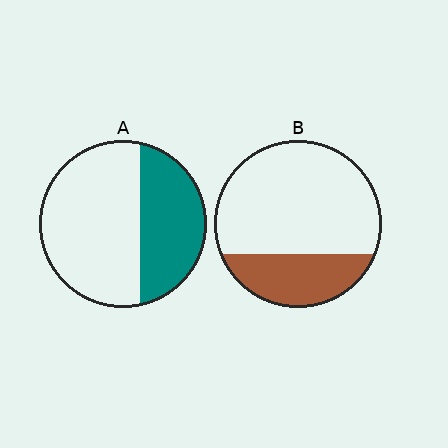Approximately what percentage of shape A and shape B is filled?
A is approximately 35% and B is approximately 30%.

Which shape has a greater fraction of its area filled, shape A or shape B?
Shape A.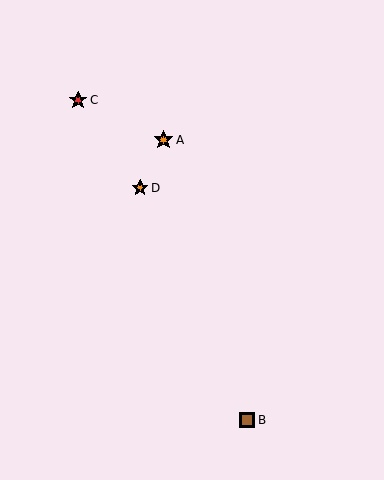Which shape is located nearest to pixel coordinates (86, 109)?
The red star (labeled C) at (78, 100) is nearest to that location.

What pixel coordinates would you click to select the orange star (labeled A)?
Click at (163, 140) to select the orange star A.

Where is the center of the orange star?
The center of the orange star is at (140, 188).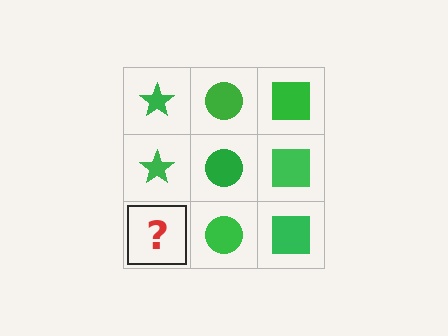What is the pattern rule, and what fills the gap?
The rule is that each column has a consistent shape. The gap should be filled with a green star.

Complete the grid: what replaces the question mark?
The question mark should be replaced with a green star.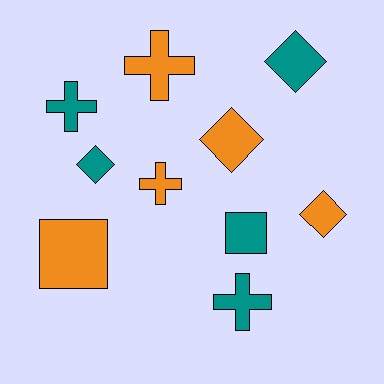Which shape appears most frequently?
Diamond, with 4 objects.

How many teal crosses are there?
There are 2 teal crosses.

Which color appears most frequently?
Orange, with 5 objects.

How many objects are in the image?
There are 10 objects.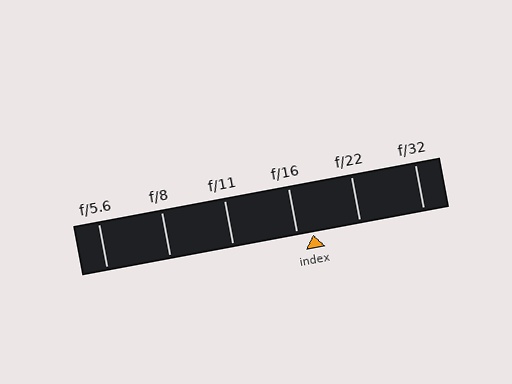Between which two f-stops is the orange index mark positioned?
The index mark is between f/16 and f/22.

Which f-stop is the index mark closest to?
The index mark is closest to f/16.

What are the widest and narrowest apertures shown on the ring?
The widest aperture shown is f/5.6 and the narrowest is f/32.